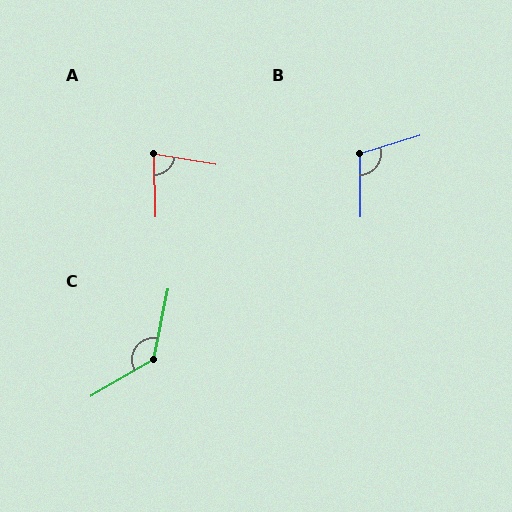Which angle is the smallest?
A, at approximately 80 degrees.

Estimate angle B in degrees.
Approximately 107 degrees.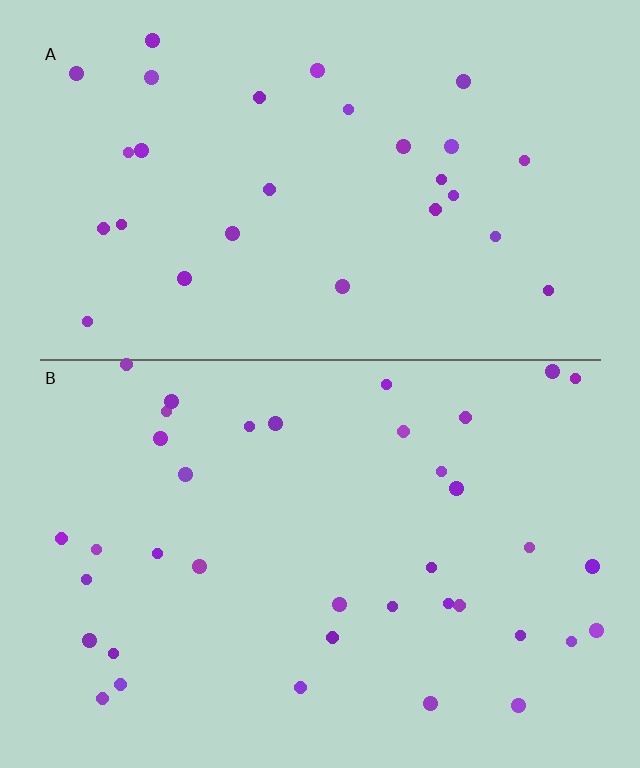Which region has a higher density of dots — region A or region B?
B (the bottom).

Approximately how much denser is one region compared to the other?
Approximately 1.3× — region B over region A.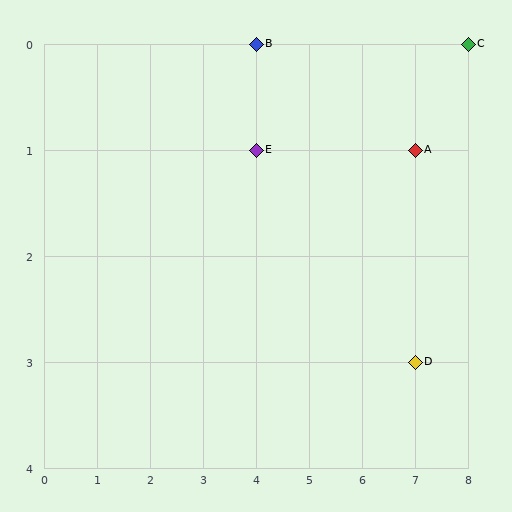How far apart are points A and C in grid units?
Points A and C are 1 column and 1 row apart (about 1.4 grid units diagonally).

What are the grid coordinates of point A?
Point A is at grid coordinates (7, 1).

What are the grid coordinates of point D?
Point D is at grid coordinates (7, 3).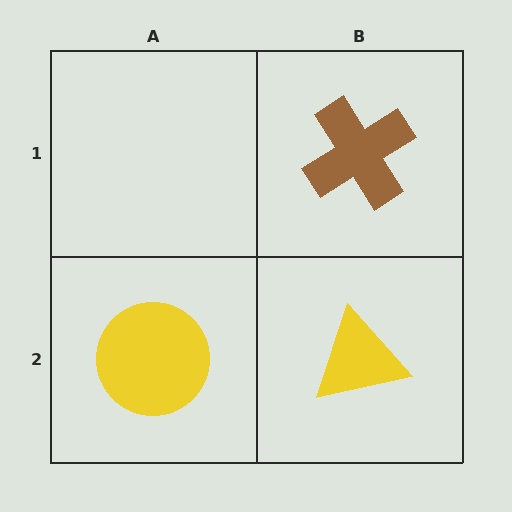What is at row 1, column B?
A brown cross.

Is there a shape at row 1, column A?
No, that cell is empty.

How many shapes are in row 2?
2 shapes.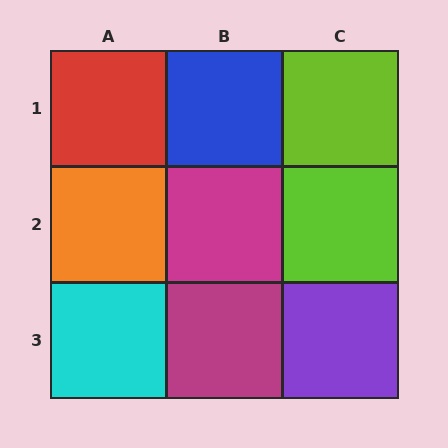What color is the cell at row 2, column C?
Lime.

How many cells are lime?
2 cells are lime.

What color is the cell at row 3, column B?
Magenta.